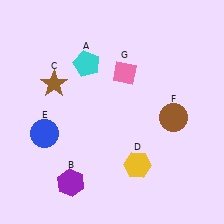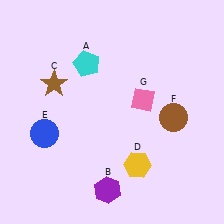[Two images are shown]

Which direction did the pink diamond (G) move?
The pink diamond (G) moved down.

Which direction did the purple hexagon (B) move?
The purple hexagon (B) moved right.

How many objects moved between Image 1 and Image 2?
2 objects moved between the two images.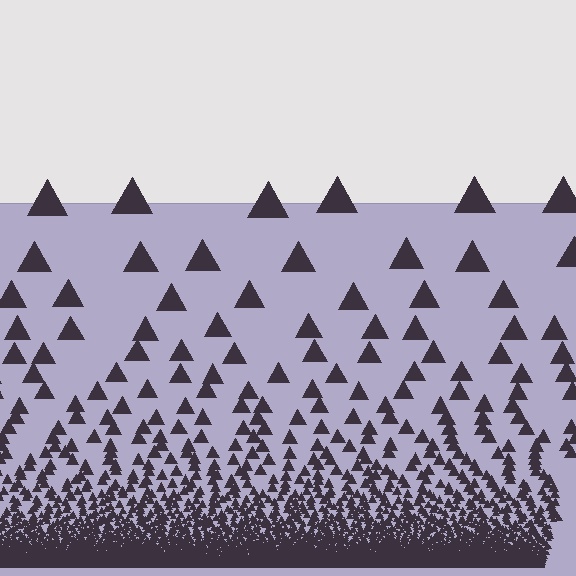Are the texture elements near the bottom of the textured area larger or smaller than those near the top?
Smaller. The gradient is inverted — elements near the bottom are smaller and denser.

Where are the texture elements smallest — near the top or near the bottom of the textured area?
Near the bottom.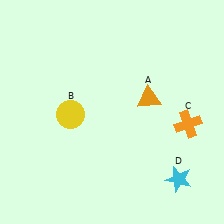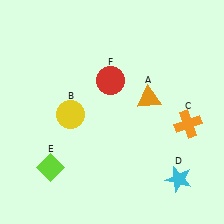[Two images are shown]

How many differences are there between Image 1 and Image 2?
There are 2 differences between the two images.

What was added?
A lime diamond (E), a red circle (F) were added in Image 2.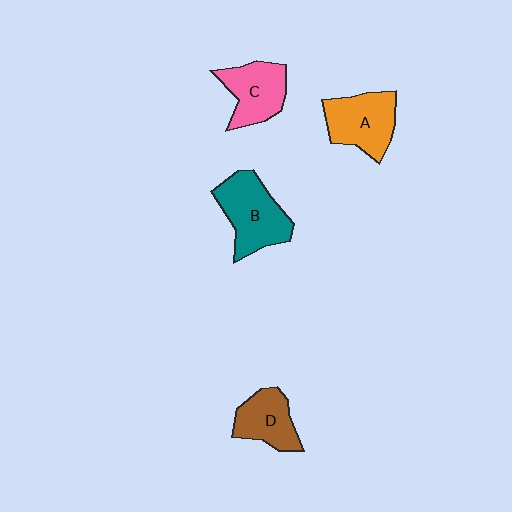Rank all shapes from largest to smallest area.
From largest to smallest: B (teal), A (orange), C (pink), D (brown).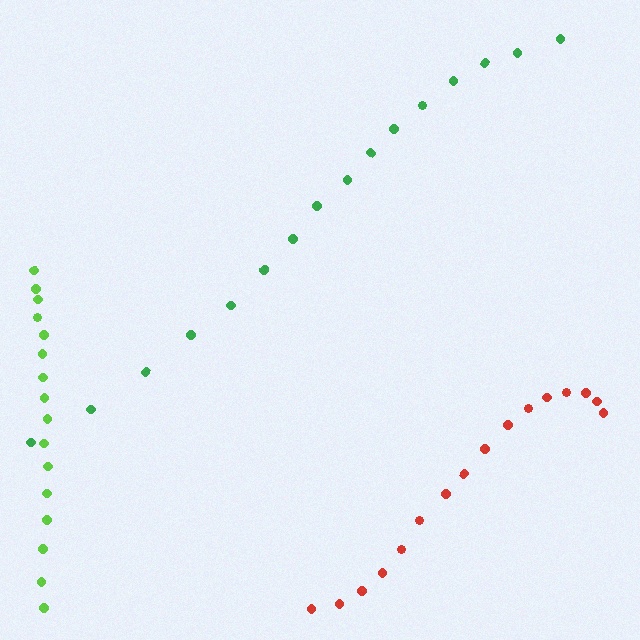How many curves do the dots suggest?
There are 3 distinct paths.